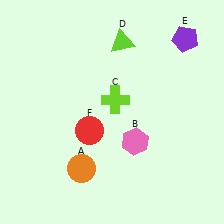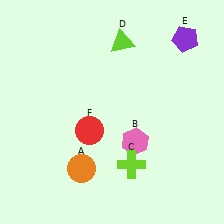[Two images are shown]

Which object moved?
The lime cross (C) moved down.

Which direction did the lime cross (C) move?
The lime cross (C) moved down.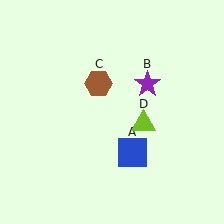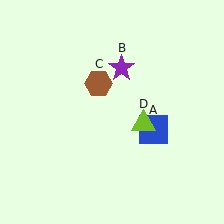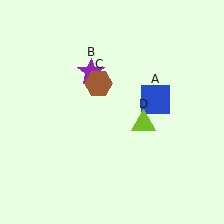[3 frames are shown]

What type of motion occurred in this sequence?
The blue square (object A), purple star (object B) rotated counterclockwise around the center of the scene.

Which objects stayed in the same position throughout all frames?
Brown hexagon (object C) and lime triangle (object D) remained stationary.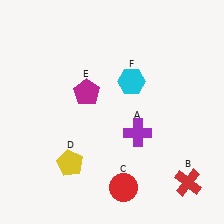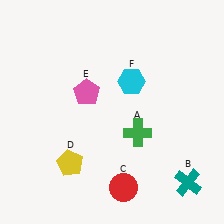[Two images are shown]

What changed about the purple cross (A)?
In Image 1, A is purple. In Image 2, it changed to green.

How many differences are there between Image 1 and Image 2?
There are 3 differences between the two images.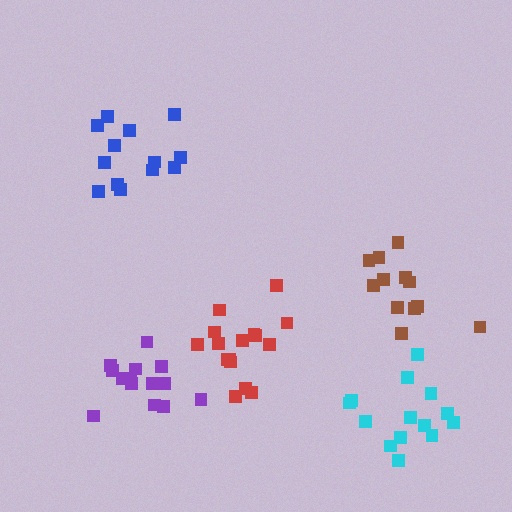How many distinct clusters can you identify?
There are 5 distinct clusters.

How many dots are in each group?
Group 1: 12 dots, Group 2: 13 dots, Group 3: 16 dots, Group 4: 14 dots, Group 5: 14 dots (69 total).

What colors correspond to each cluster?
The clusters are colored: brown, blue, red, purple, cyan.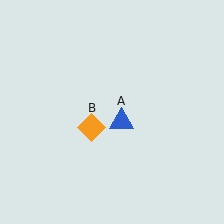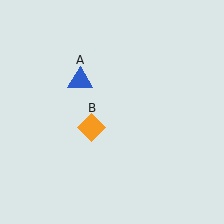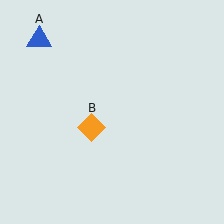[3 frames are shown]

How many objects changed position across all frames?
1 object changed position: blue triangle (object A).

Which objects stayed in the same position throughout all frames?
Orange diamond (object B) remained stationary.